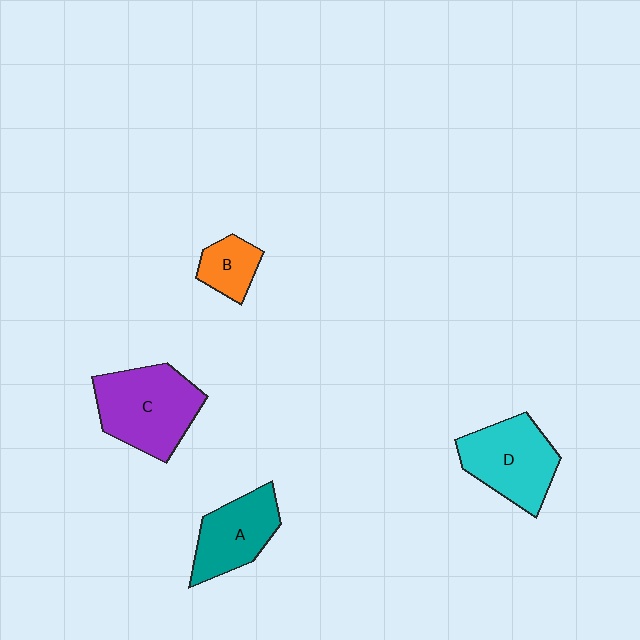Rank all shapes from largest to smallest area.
From largest to smallest: C (purple), D (cyan), A (teal), B (orange).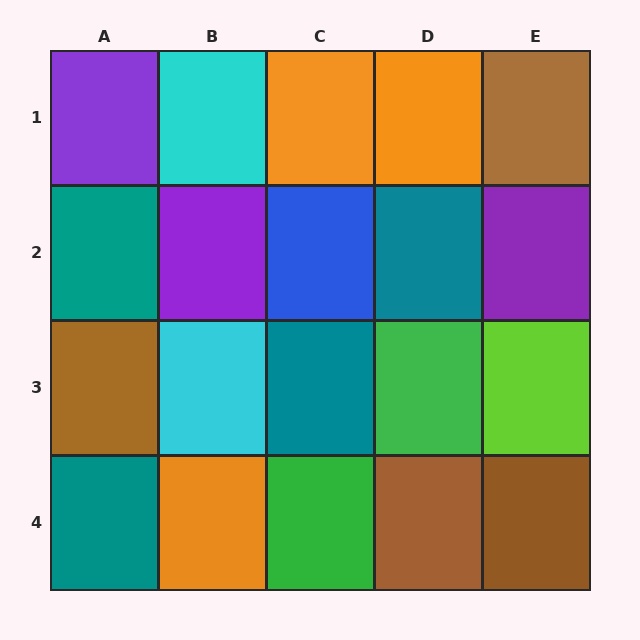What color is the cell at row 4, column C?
Green.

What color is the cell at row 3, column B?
Cyan.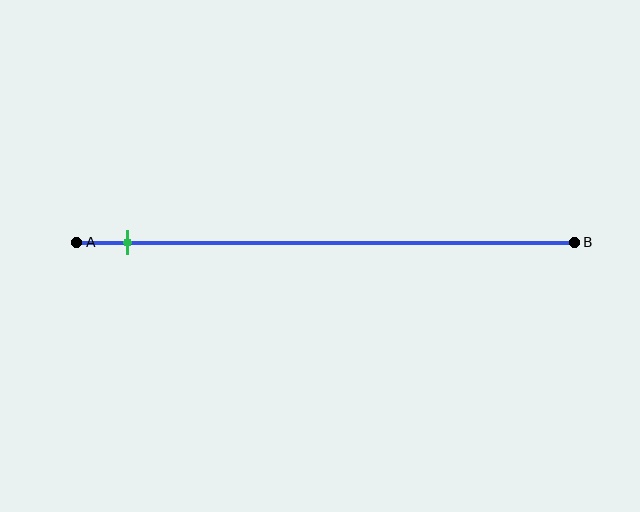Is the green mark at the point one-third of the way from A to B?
No, the mark is at about 10% from A, not at the 33% one-third point.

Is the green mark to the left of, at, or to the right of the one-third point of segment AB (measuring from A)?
The green mark is to the left of the one-third point of segment AB.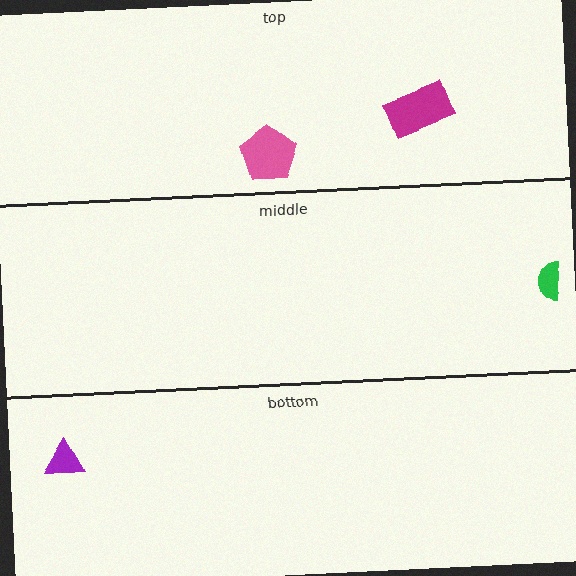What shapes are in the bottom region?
The purple triangle.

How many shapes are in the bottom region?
1.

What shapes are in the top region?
The pink pentagon, the magenta rectangle.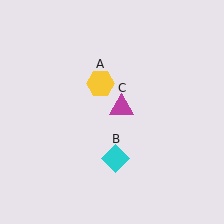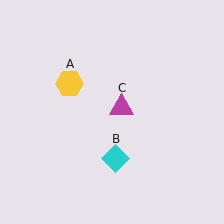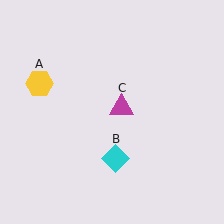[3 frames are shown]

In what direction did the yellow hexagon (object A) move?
The yellow hexagon (object A) moved left.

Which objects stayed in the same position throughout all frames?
Cyan diamond (object B) and magenta triangle (object C) remained stationary.